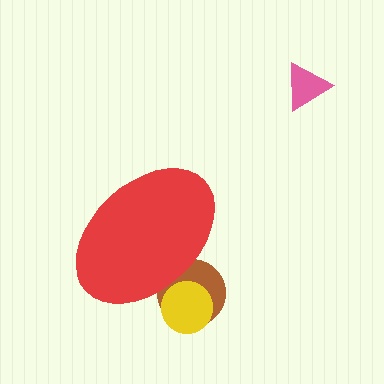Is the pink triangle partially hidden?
No, the pink triangle is fully visible.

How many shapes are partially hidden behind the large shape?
2 shapes are partially hidden.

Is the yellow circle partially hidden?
Yes, the yellow circle is partially hidden behind the red ellipse.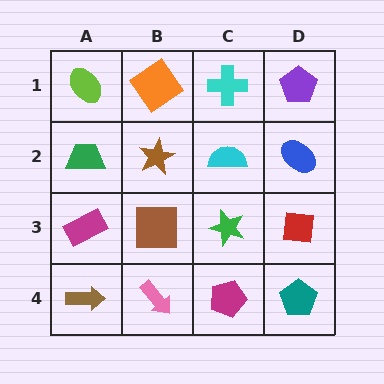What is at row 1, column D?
A purple pentagon.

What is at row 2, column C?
A cyan semicircle.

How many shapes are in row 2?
4 shapes.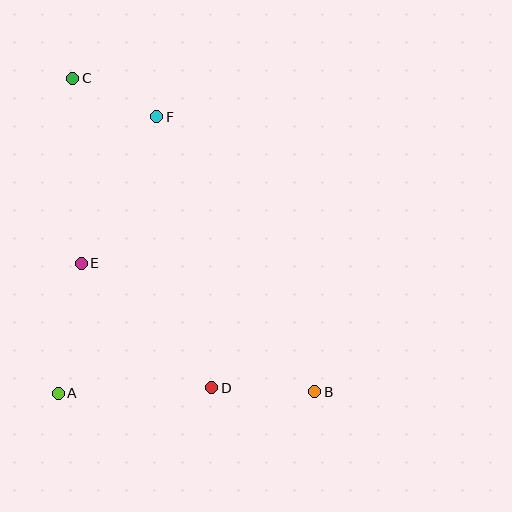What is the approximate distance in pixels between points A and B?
The distance between A and B is approximately 257 pixels.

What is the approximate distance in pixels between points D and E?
The distance between D and E is approximately 180 pixels.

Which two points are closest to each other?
Points C and F are closest to each other.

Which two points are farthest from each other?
Points B and C are farthest from each other.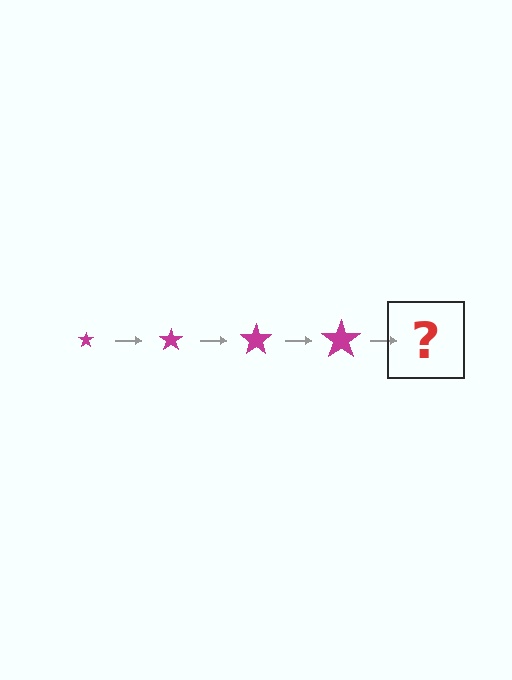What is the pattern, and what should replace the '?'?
The pattern is that the star gets progressively larger each step. The '?' should be a magenta star, larger than the previous one.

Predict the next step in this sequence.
The next step is a magenta star, larger than the previous one.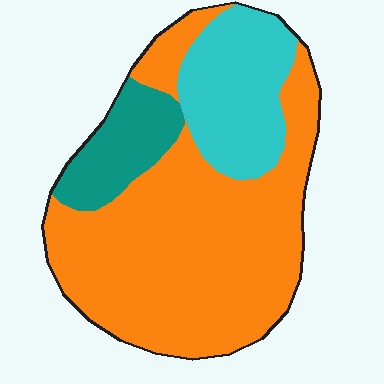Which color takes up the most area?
Orange, at roughly 65%.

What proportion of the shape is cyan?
Cyan covers 21% of the shape.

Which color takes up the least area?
Teal, at roughly 15%.